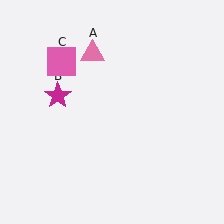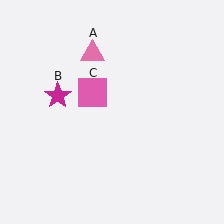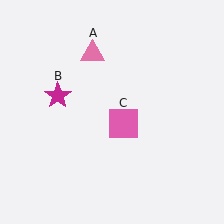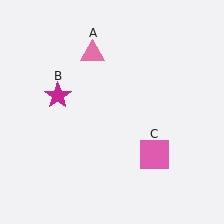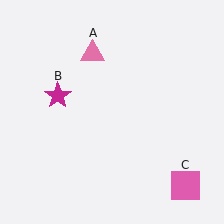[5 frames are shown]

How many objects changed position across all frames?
1 object changed position: pink square (object C).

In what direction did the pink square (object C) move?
The pink square (object C) moved down and to the right.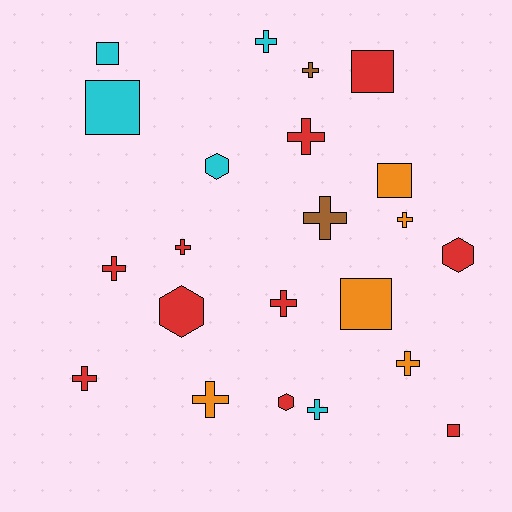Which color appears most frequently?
Red, with 10 objects.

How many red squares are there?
There are 2 red squares.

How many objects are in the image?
There are 22 objects.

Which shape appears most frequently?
Cross, with 12 objects.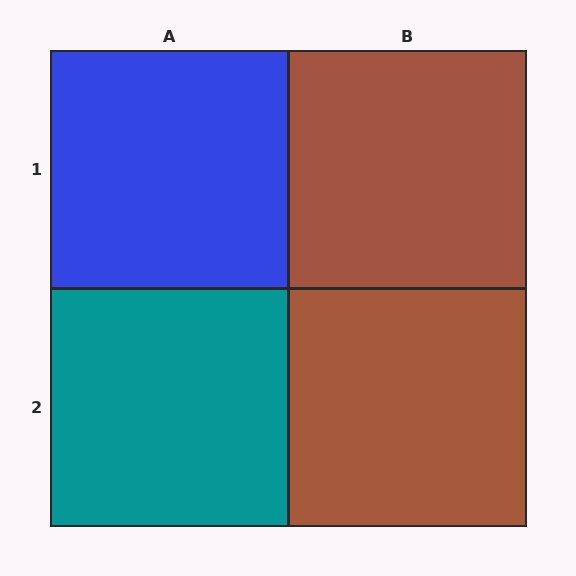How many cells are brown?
2 cells are brown.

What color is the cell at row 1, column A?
Blue.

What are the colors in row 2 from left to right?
Teal, brown.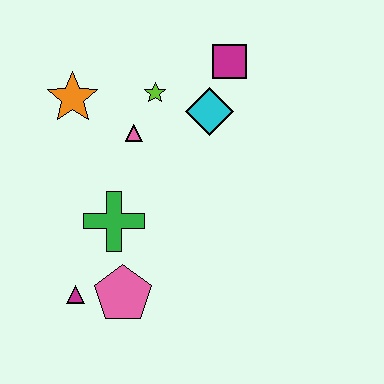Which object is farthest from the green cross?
The magenta square is farthest from the green cross.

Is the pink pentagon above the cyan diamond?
No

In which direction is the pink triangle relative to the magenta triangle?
The pink triangle is above the magenta triangle.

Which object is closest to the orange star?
The pink triangle is closest to the orange star.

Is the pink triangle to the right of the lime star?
No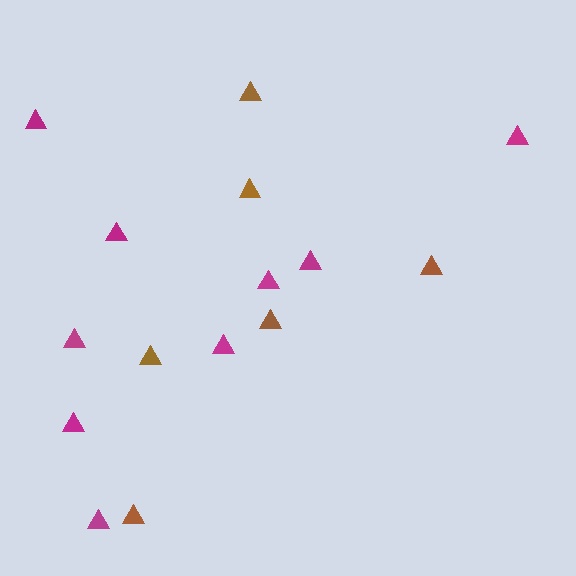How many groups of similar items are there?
There are 2 groups: one group of magenta triangles (9) and one group of brown triangles (6).